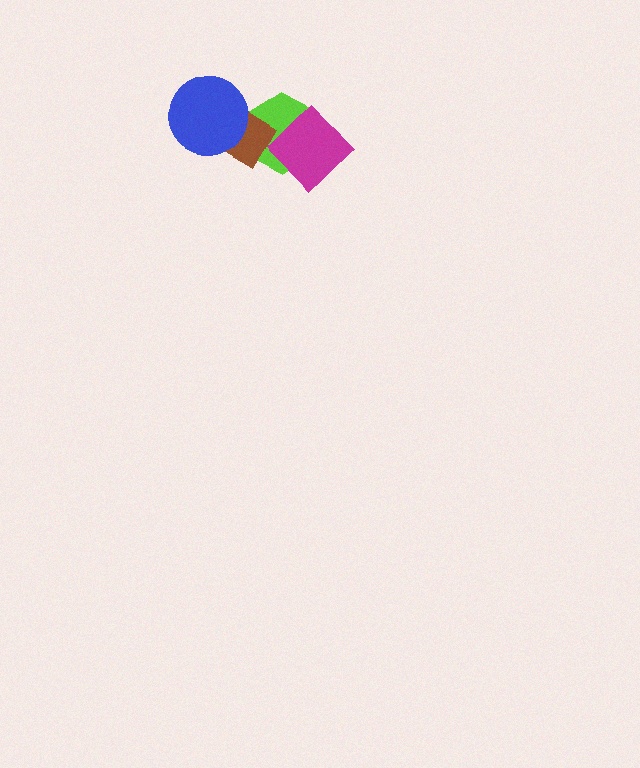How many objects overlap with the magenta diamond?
2 objects overlap with the magenta diamond.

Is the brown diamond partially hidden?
Yes, it is partially covered by another shape.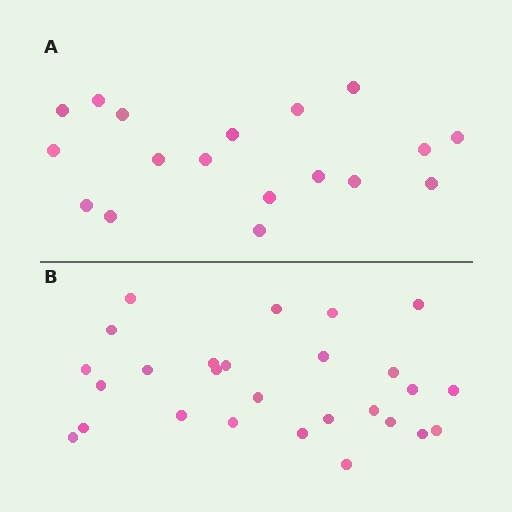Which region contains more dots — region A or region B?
Region B (the bottom region) has more dots.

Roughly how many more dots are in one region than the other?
Region B has roughly 8 or so more dots than region A.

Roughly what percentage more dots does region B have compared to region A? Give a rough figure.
About 50% more.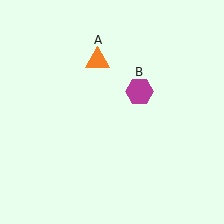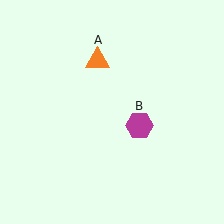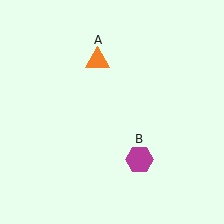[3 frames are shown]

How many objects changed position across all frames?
1 object changed position: magenta hexagon (object B).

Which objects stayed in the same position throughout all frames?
Orange triangle (object A) remained stationary.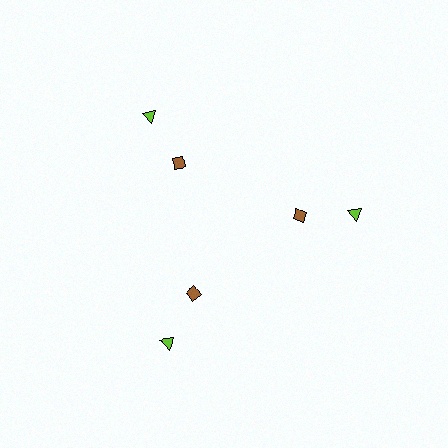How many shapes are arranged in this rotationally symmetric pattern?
There are 6 shapes, arranged in 3 groups of 2.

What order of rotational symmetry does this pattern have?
This pattern has 3-fold rotational symmetry.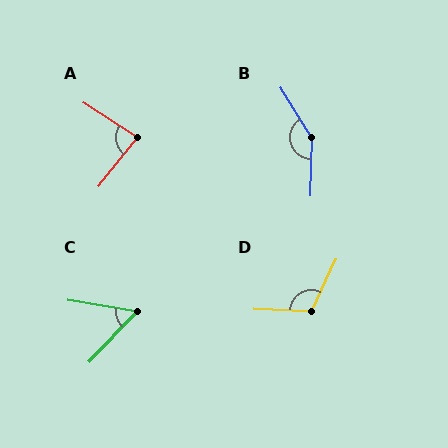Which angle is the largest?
B, at approximately 148 degrees.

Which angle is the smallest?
C, at approximately 55 degrees.